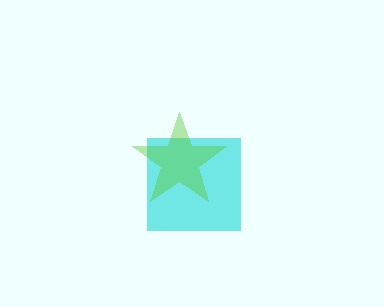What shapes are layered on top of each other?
The layered shapes are: a cyan square, a lime star.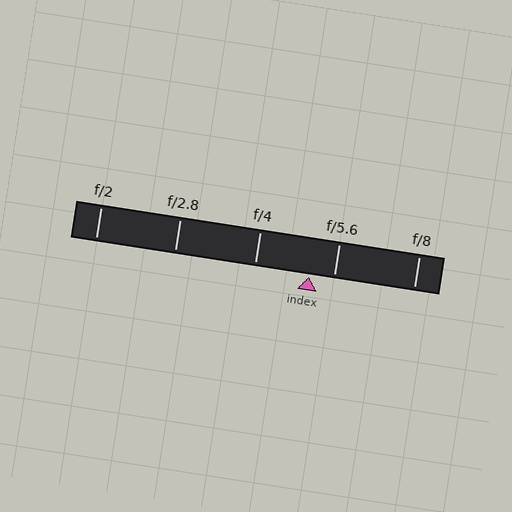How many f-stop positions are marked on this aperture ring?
There are 5 f-stop positions marked.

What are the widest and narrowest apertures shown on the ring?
The widest aperture shown is f/2 and the narrowest is f/8.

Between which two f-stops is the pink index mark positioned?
The index mark is between f/4 and f/5.6.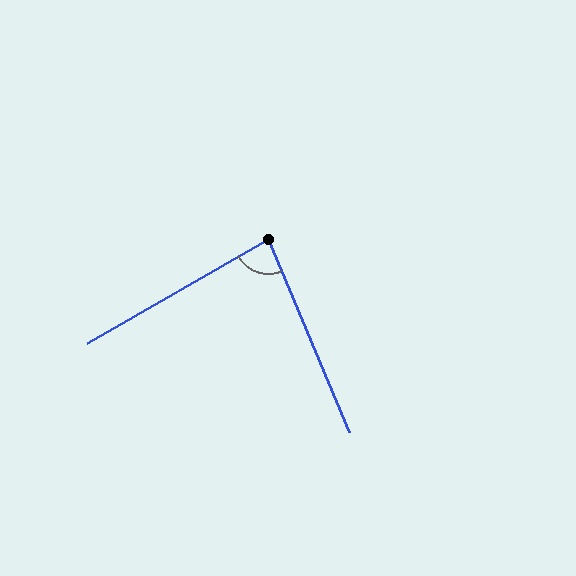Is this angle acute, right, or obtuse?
It is acute.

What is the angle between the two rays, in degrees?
Approximately 83 degrees.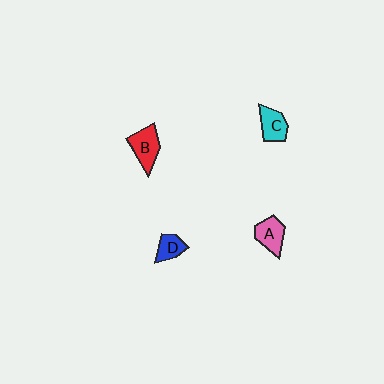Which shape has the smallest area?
Shape D (blue).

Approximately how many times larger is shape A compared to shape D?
Approximately 1.4 times.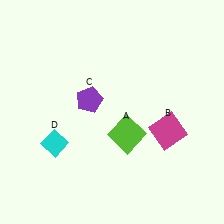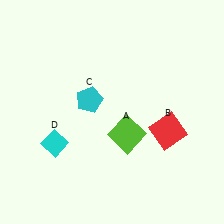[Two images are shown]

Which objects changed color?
B changed from magenta to red. C changed from purple to cyan.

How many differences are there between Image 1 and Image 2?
There are 2 differences between the two images.